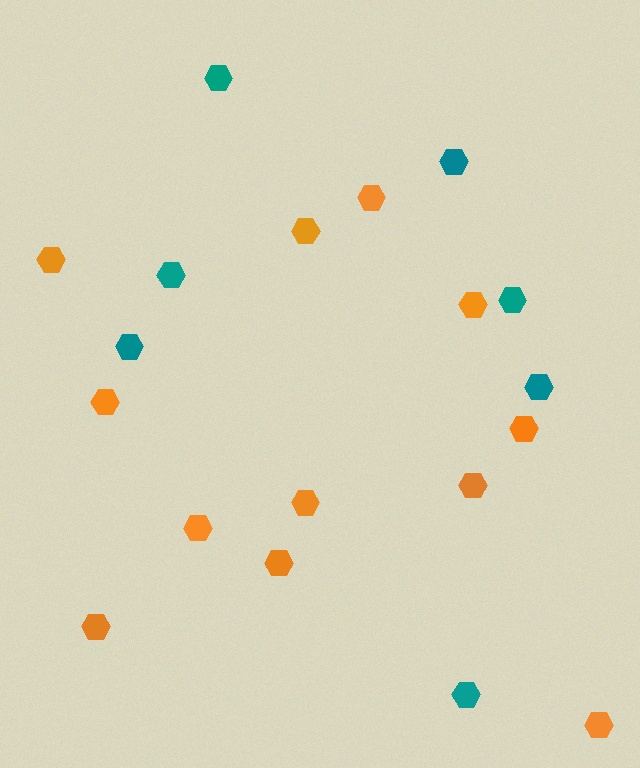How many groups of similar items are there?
There are 2 groups: one group of teal hexagons (7) and one group of orange hexagons (12).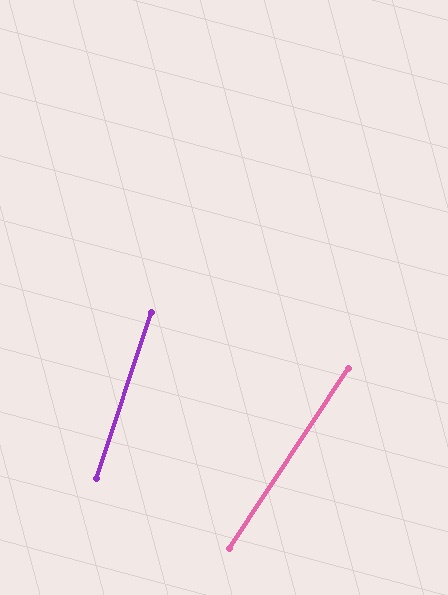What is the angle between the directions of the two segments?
Approximately 15 degrees.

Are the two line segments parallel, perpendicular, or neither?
Neither parallel nor perpendicular — they differ by about 15°.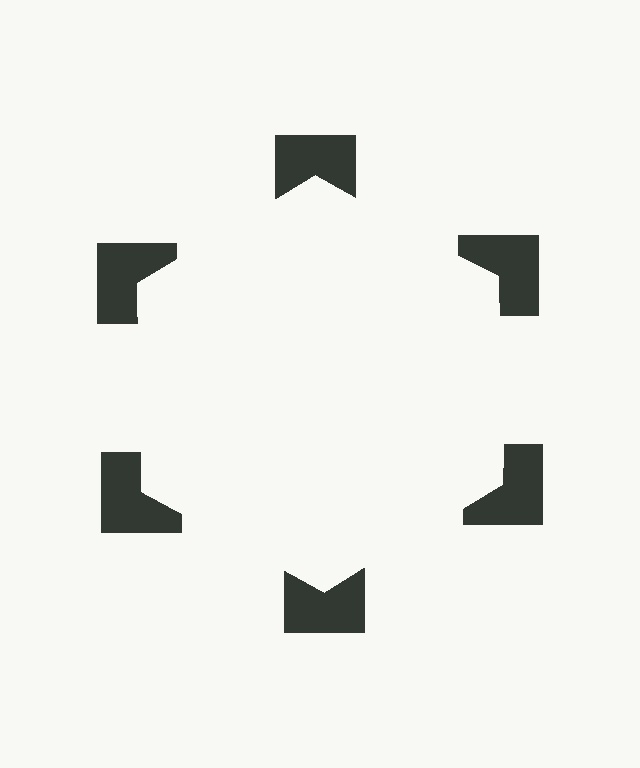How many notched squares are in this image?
There are 6 — one at each vertex of the illusory hexagon.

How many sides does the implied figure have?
6 sides.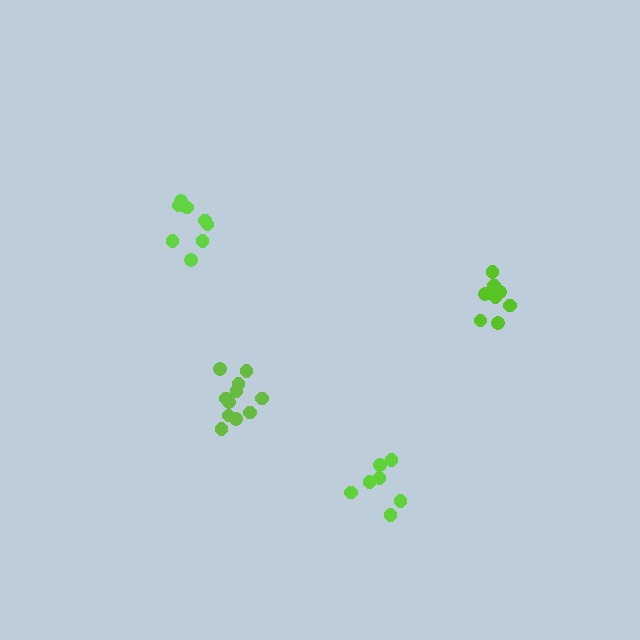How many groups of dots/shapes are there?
There are 4 groups.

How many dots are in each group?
Group 1: 7 dots, Group 2: 11 dots, Group 3: 8 dots, Group 4: 10 dots (36 total).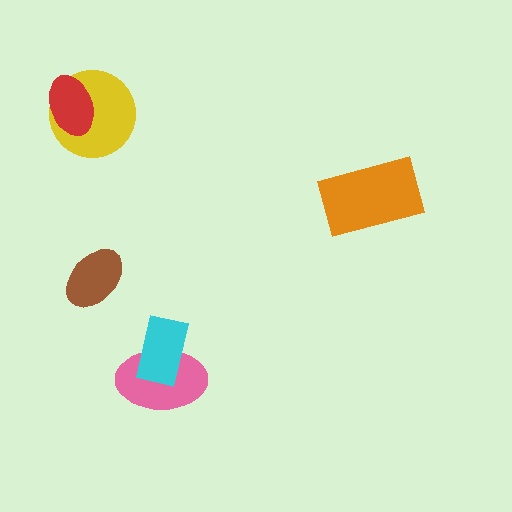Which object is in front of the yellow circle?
The red ellipse is in front of the yellow circle.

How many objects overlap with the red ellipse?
1 object overlaps with the red ellipse.